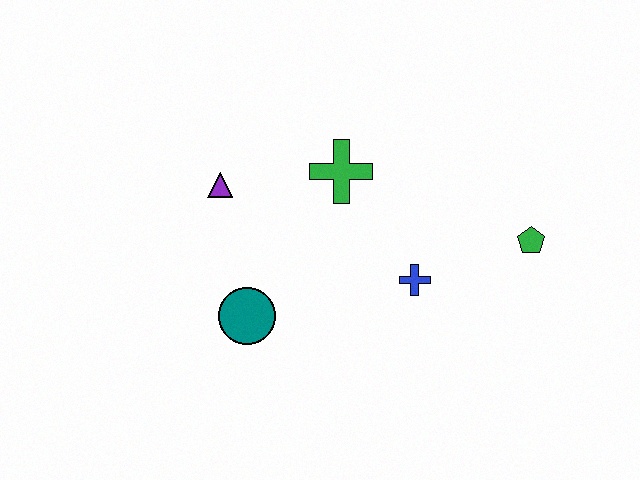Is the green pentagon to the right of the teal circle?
Yes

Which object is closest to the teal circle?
The purple triangle is closest to the teal circle.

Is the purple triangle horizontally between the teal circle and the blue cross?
No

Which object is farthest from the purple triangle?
The green pentagon is farthest from the purple triangle.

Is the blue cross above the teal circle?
Yes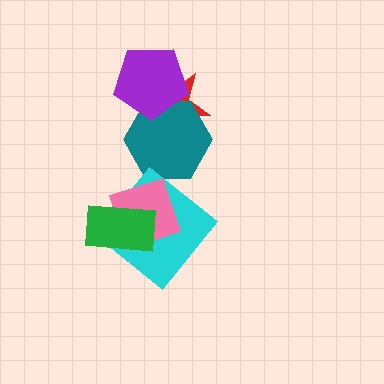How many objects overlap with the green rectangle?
2 objects overlap with the green rectangle.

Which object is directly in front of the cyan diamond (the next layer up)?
The pink square is directly in front of the cyan diamond.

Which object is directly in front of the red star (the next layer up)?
The teal hexagon is directly in front of the red star.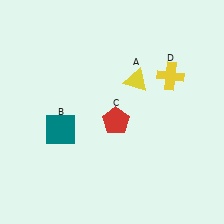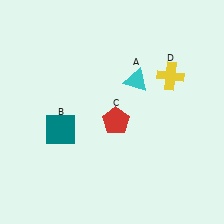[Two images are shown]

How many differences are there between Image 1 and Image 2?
There is 1 difference between the two images.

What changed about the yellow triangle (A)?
In Image 1, A is yellow. In Image 2, it changed to cyan.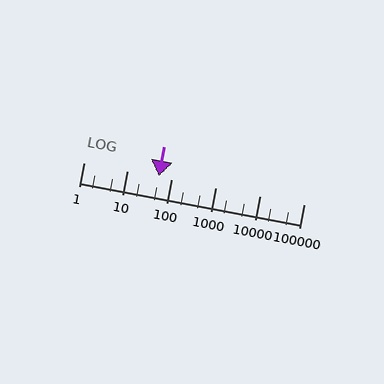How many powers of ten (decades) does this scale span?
The scale spans 5 decades, from 1 to 100000.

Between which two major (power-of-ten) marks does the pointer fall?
The pointer is between 10 and 100.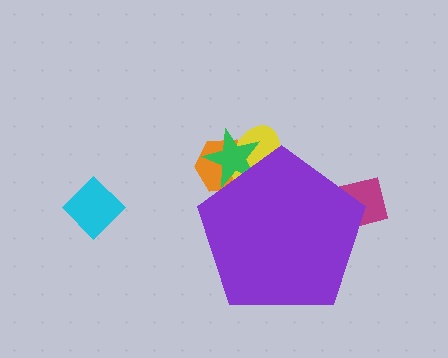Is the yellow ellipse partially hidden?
Yes, the yellow ellipse is partially hidden behind the purple pentagon.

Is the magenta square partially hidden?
Yes, the magenta square is partially hidden behind the purple pentagon.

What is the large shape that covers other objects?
A purple pentagon.